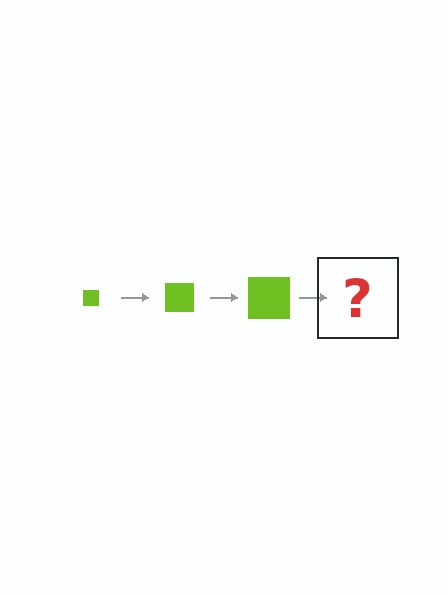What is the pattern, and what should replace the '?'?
The pattern is that the square gets progressively larger each step. The '?' should be a lime square, larger than the previous one.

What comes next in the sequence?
The next element should be a lime square, larger than the previous one.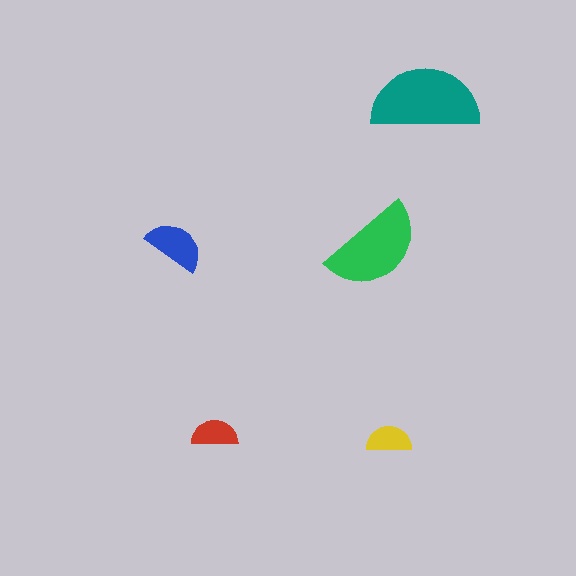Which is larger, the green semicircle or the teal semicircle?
The teal one.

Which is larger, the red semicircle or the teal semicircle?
The teal one.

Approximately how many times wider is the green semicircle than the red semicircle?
About 2 times wider.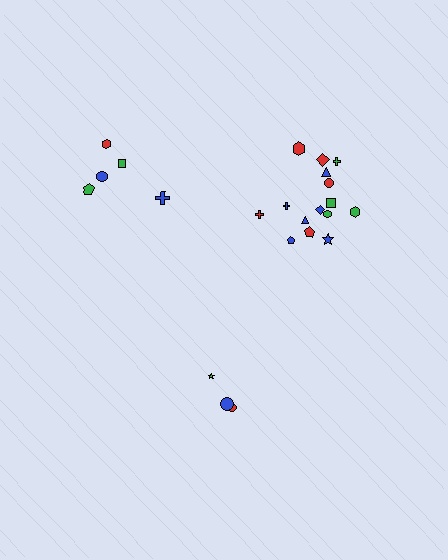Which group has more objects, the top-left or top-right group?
The top-right group.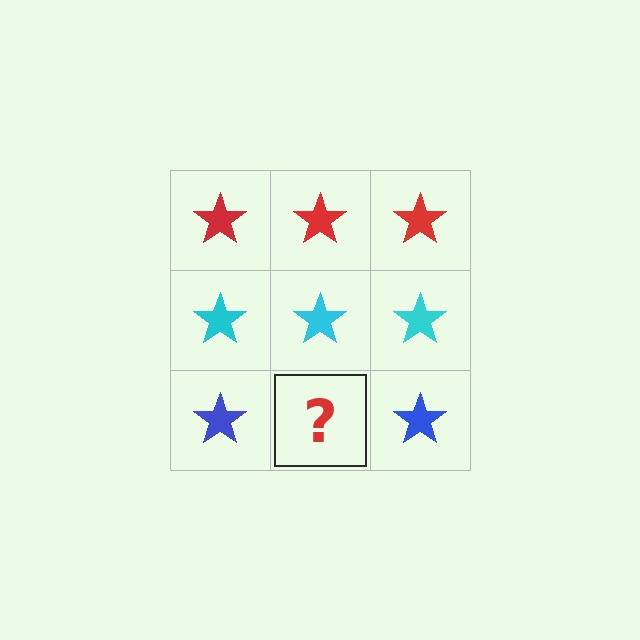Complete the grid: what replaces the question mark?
The question mark should be replaced with a blue star.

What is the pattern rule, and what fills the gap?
The rule is that each row has a consistent color. The gap should be filled with a blue star.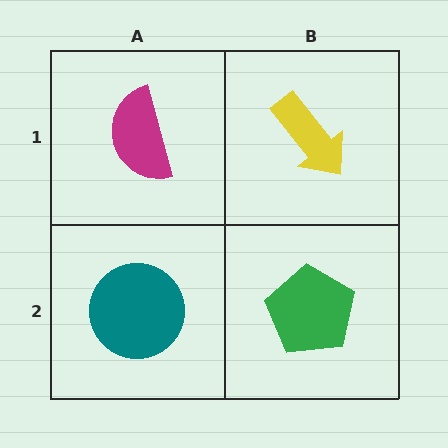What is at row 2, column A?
A teal circle.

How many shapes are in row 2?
2 shapes.